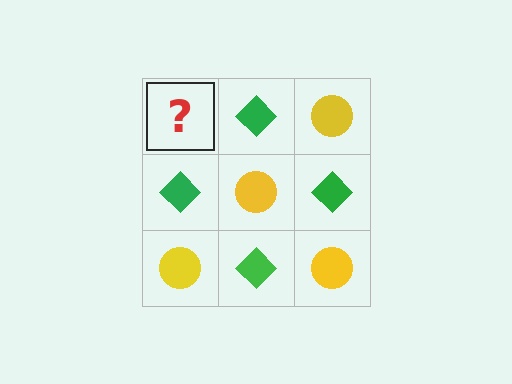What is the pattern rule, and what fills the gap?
The rule is that it alternates yellow circle and green diamond in a checkerboard pattern. The gap should be filled with a yellow circle.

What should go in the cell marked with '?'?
The missing cell should contain a yellow circle.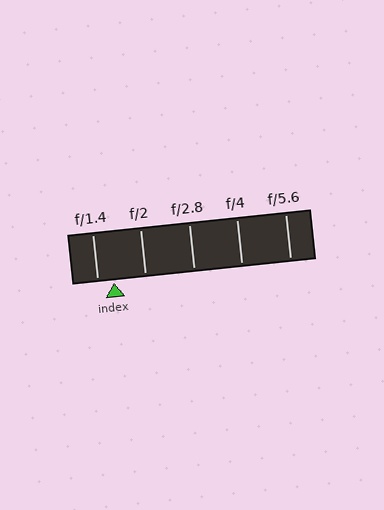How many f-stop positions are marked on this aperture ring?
There are 5 f-stop positions marked.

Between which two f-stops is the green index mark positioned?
The index mark is between f/1.4 and f/2.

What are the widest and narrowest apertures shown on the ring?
The widest aperture shown is f/1.4 and the narrowest is f/5.6.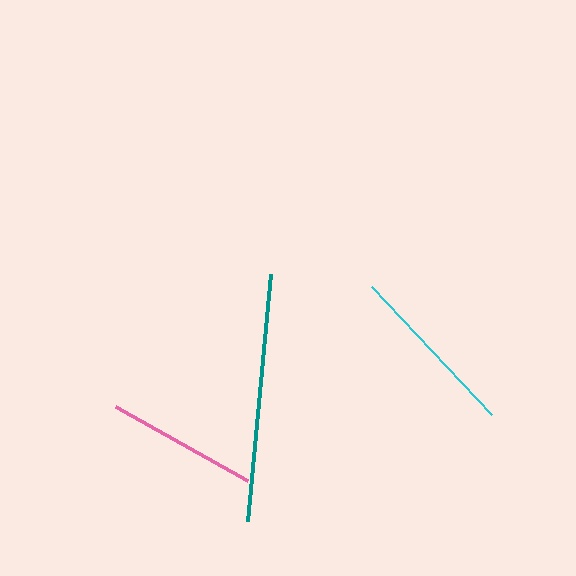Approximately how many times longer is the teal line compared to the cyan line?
The teal line is approximately 1.4 times the length of the cyan line.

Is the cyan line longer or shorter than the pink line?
The cyan line is longer than the pink line.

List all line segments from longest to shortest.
From longest to shortest: teal, cyan, pink.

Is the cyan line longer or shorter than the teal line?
The teal line is longer than the cyan line.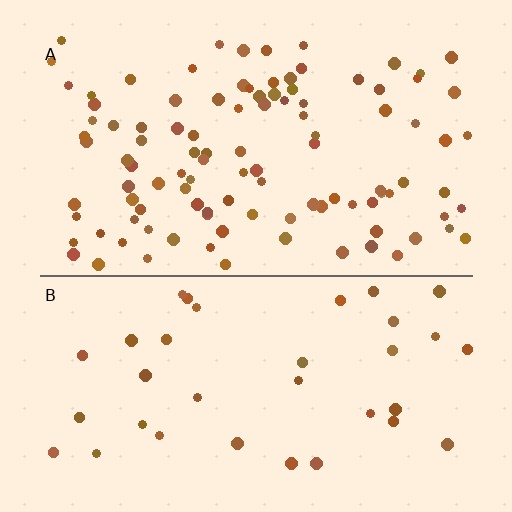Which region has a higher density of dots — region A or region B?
A (the top).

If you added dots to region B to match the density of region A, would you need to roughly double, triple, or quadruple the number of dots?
Approximately triple.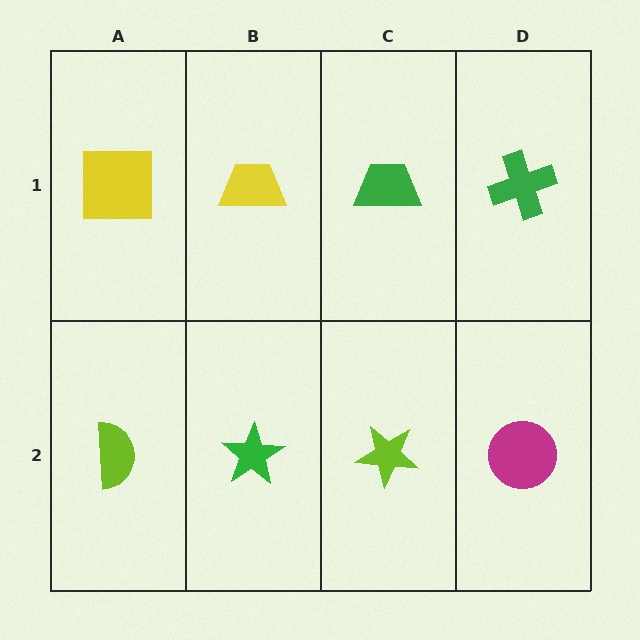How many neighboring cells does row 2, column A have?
2.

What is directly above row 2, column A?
A yellow square.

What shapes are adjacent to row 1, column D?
A magenta circle (row 2, column D), a green trapezoid (row 1, column C).